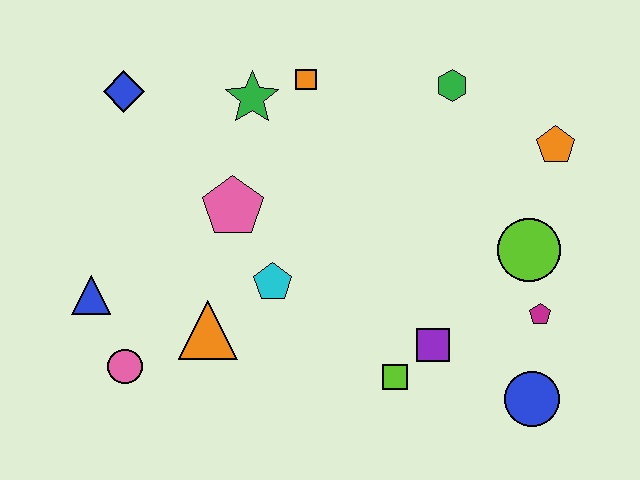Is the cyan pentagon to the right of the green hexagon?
No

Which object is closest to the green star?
The orange square is closest to the green star.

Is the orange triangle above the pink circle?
Yes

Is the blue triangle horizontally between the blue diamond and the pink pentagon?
No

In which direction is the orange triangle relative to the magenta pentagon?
The orange triangle is to the left of the magenta pentagon.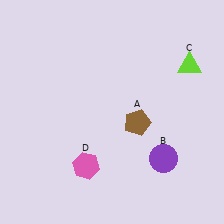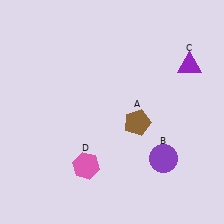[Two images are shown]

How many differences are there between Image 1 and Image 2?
There is 1 difference between the two images.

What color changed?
The triangle (C) changed from lime in Image 1 to purple in Image 2.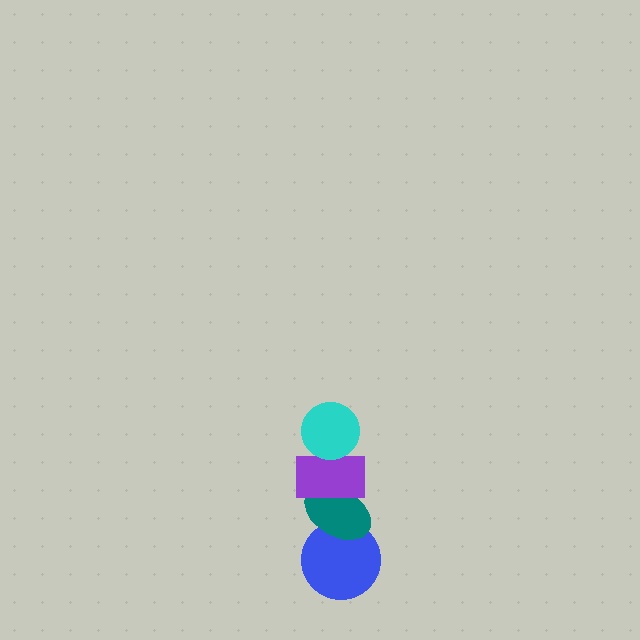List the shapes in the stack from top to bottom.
From top to bottom: the cyan circle, the purple rectangle, the teal ellipse, the blue circle.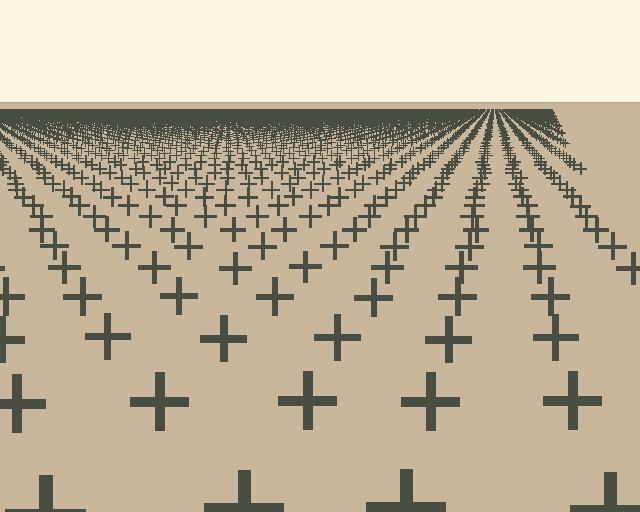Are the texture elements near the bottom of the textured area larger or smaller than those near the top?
Larger. Near the bottom, elements are closer to the viewer and appear at a bigger on-screen size.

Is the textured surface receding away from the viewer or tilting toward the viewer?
The surface is receding away from the viewer. Texture elements get smaller and denser toward the top.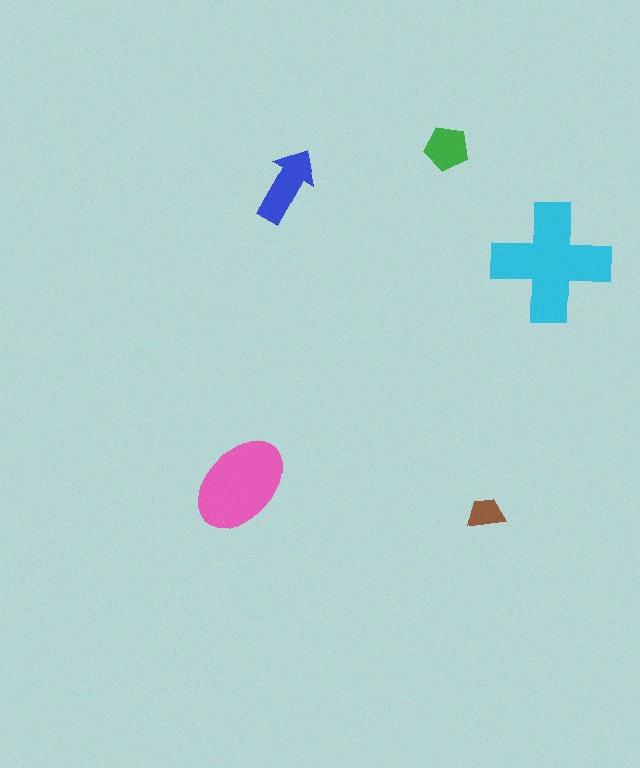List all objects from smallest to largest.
The brown trapezoid, the green pentagon, the blue arrow, the pink ellipse, the cyan cross.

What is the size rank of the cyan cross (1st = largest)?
1st.